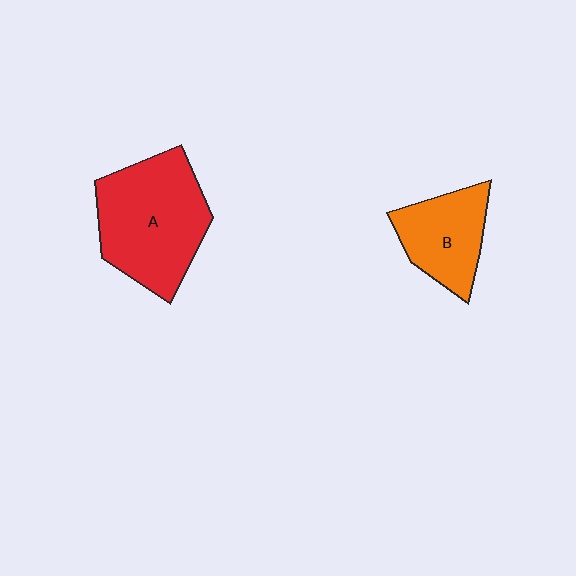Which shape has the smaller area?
Shape B (orange).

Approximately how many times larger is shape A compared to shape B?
Approximately 1.7 times.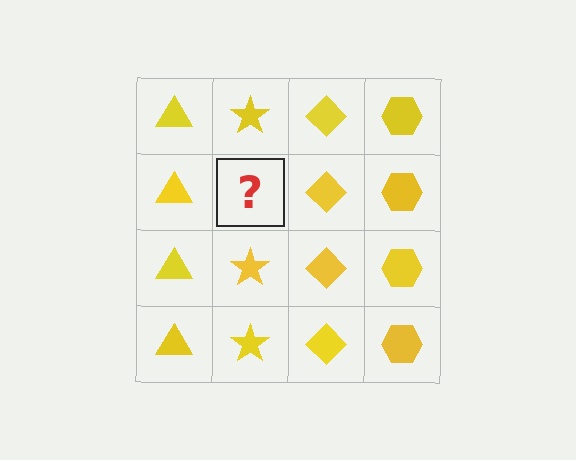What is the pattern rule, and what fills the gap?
The rule is that each column has a consistent shape. The gap should be filled with a yellow star.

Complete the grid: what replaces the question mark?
The question mark should be replaced with a yellow star.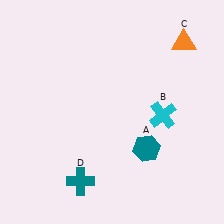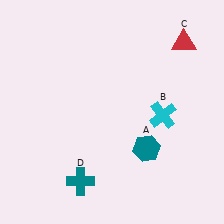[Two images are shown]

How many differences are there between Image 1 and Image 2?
There is 1 difference between the two images.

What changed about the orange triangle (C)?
In Image 1, C is orange. In Image 2, it changed to red.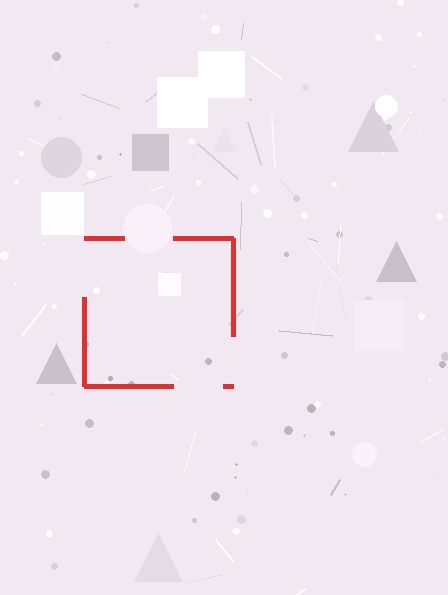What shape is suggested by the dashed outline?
The dashed outline suggests a square.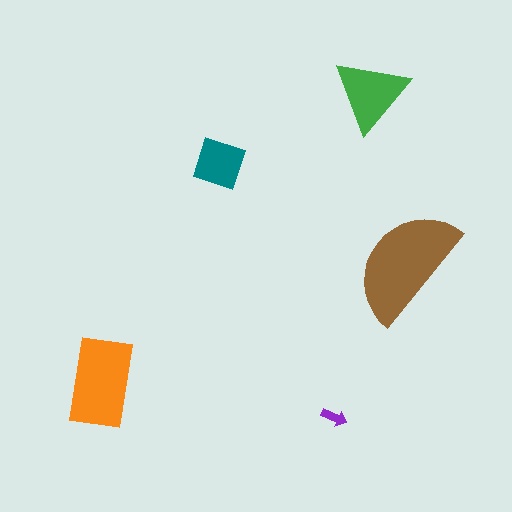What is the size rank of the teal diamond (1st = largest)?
4th.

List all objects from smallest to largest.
The purple arrow, the teal diamond, the green triangle, the orange rectangle, the brown semicircle.